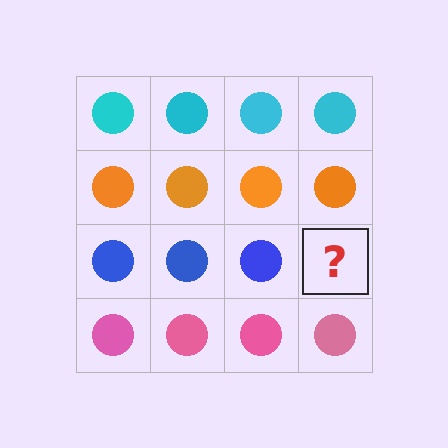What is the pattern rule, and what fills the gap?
The rule is that each row has a consistent color. The gap should be filled with a blue circle.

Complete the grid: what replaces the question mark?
The question mark should be replaced with a blue circle.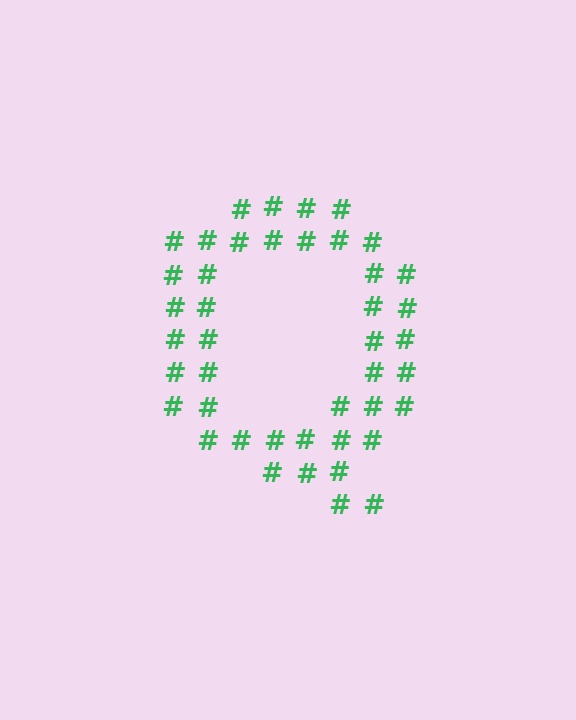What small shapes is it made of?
It is made of small hash symbols.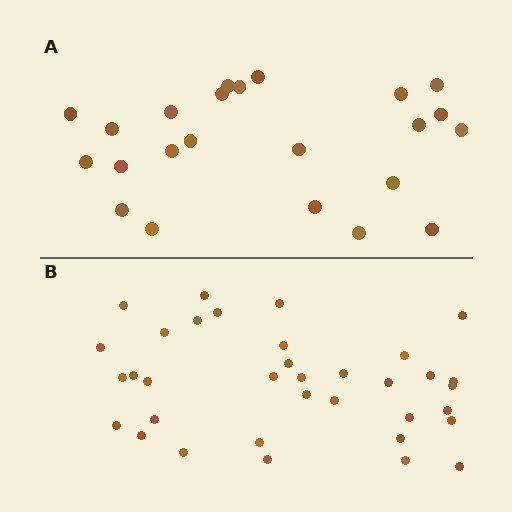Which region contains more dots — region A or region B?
Region B (the bottom region) has more dots.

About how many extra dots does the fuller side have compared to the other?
Region B has roughly 12 or so more dots than region A.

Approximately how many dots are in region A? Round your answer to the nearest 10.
About 20 dots. (The exact count is 23, which rounds to 20.)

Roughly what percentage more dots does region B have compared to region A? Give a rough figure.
About 50% more.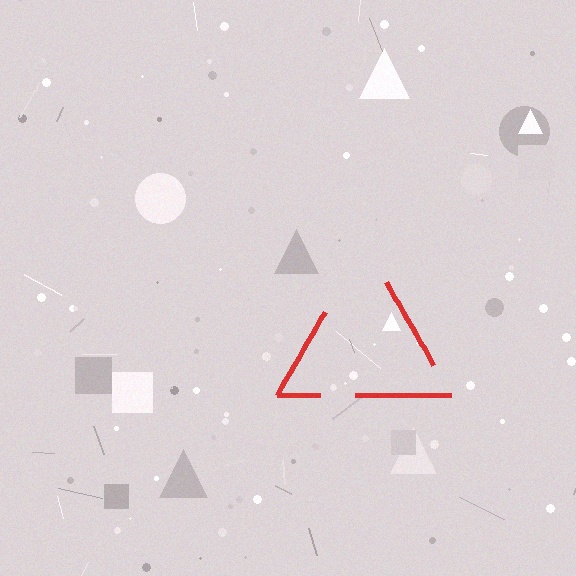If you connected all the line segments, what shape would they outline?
They would outline a triangle.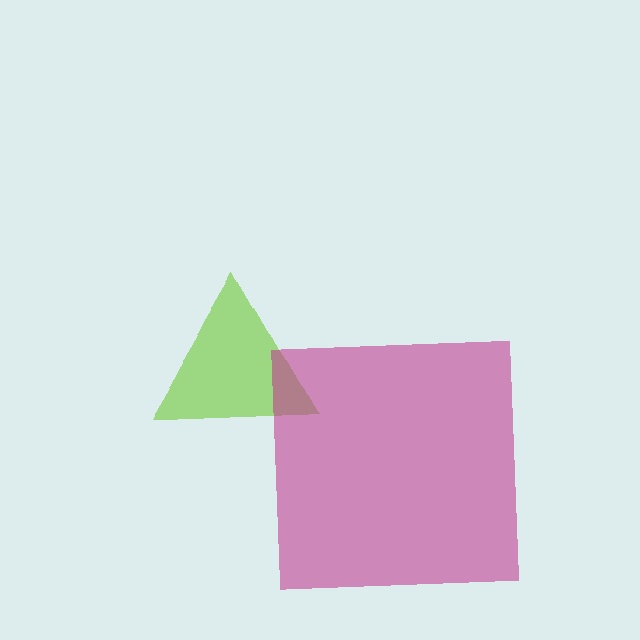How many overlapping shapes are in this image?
There are 2 overlapping shapes in the image.